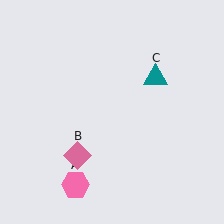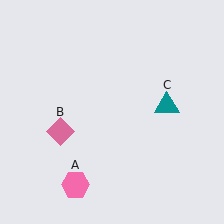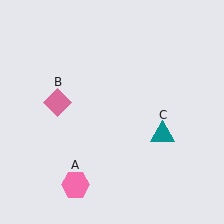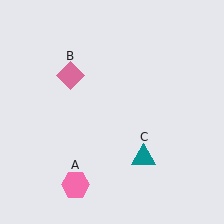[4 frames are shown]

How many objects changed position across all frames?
2 objects changed position: pink diamond (object B), teal triangle (object C).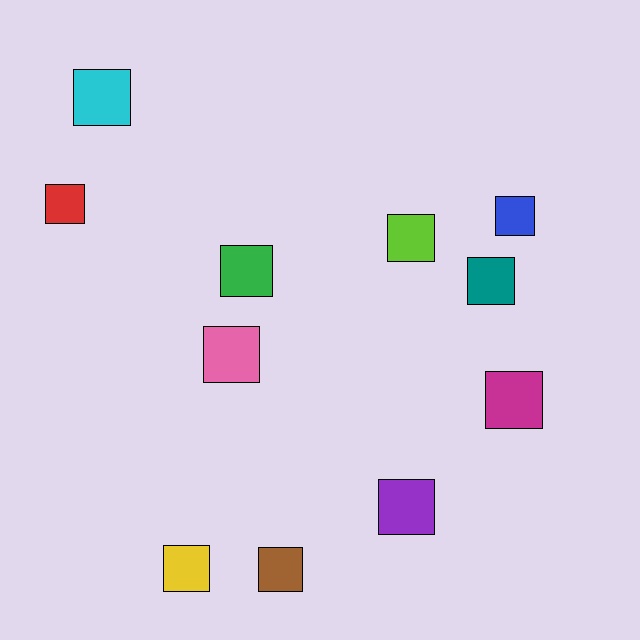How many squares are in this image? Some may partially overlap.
There are 11 squares.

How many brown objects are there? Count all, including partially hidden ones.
There is 1 brown object.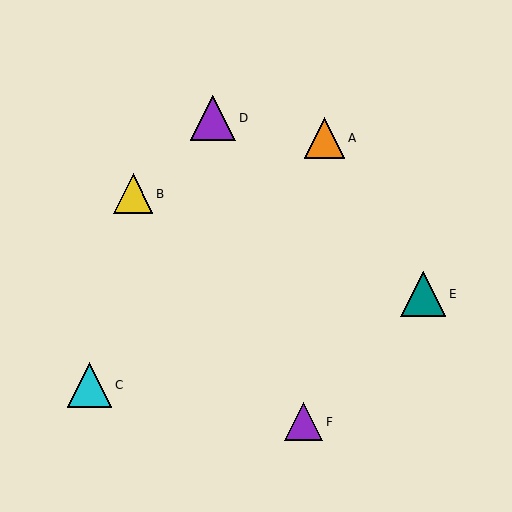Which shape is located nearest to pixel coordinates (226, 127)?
The purple triangle (labeled D) at (213, 118) is nearest to that location.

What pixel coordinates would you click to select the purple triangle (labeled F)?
Click at (304, 422) to select the purple triangle F.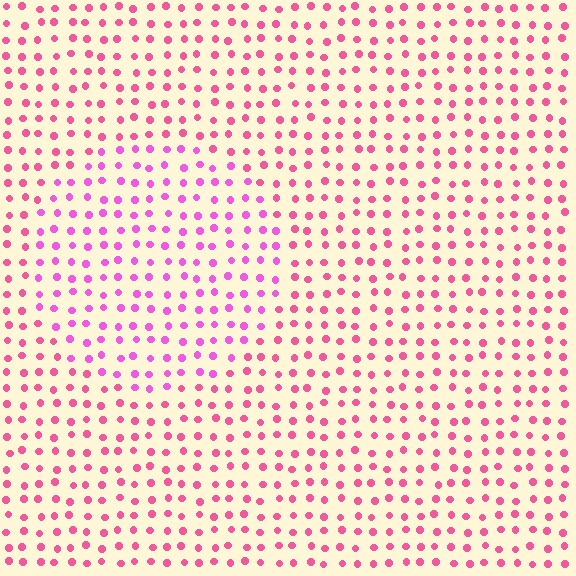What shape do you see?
I see a circle.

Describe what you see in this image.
The image is filled with small pink elements in a uniform arrangement. A circle-shaped region is visible where the elements are tinted to a slightly different hue, forming a subtle color boundary.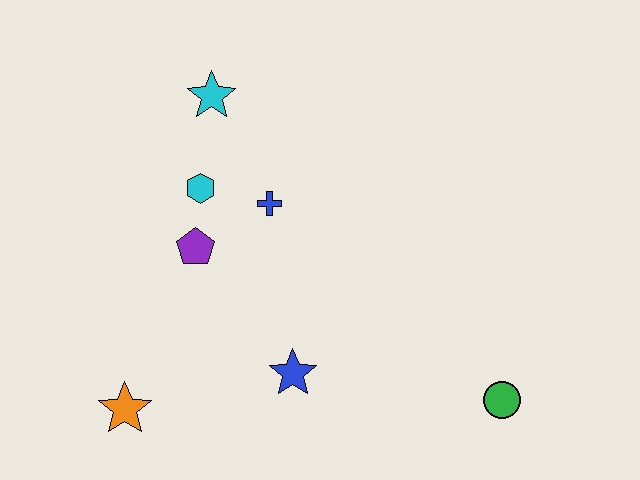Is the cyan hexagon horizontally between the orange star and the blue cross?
Yes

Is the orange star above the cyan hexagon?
No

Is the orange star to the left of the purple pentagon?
Yes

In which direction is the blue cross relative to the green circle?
The blue cross is to the left of the green circle.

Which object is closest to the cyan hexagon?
The purple pentagon is closest to the cyan hexagon.